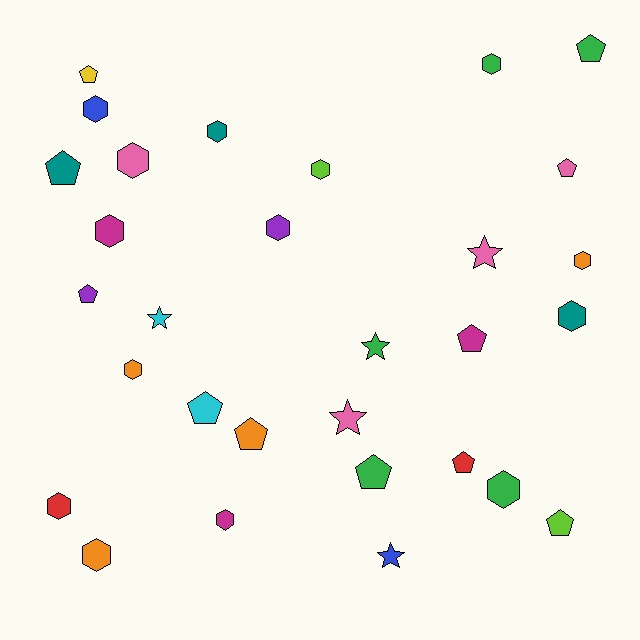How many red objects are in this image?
There are 2 red objects.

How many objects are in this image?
There are 30 objects.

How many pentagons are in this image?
There are 11 pentagons.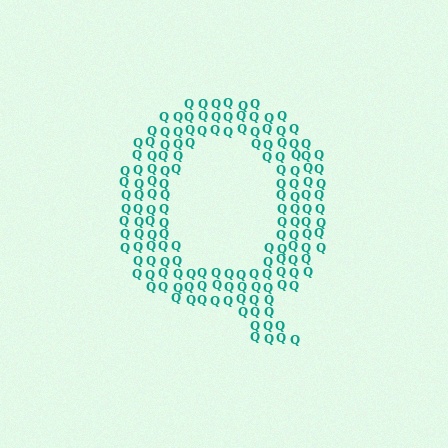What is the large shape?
The large shape is the letter Q.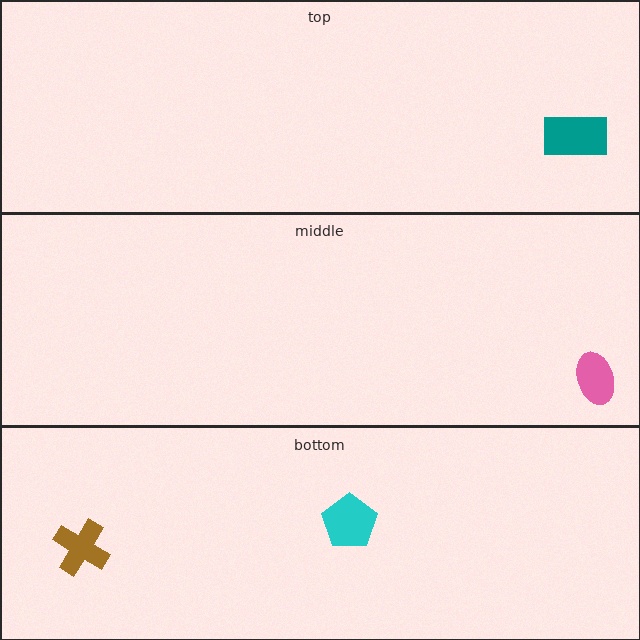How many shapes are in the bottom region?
2.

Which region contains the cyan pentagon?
The bottom region.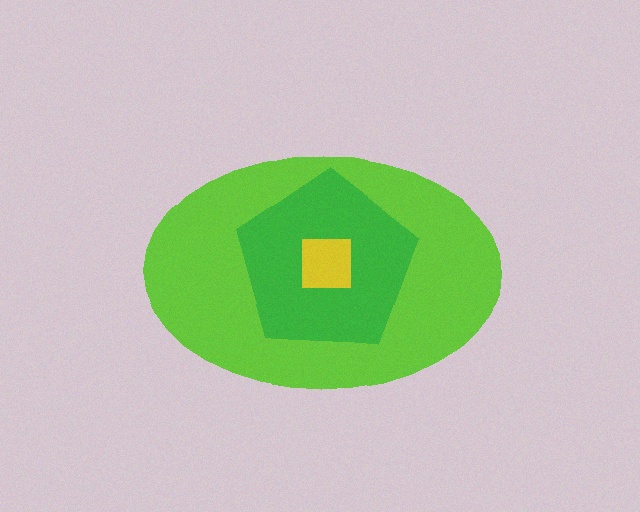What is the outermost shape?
The lime ellipse.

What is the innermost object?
The yellow square.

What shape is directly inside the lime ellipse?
The green pentagon.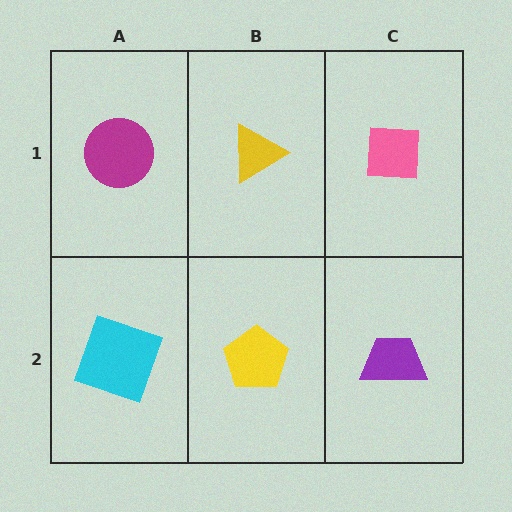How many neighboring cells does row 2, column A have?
2.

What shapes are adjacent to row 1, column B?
A yellow pentagon (row 2, column B), a magenta circle (row 1, column A), a pink square (row 1, column C).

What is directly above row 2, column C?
A pink square.